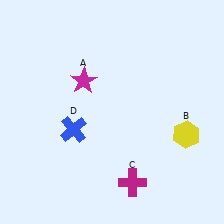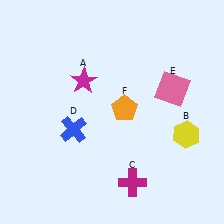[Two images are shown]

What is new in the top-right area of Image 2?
A pink square (E) was added in the top-right area of Image 2.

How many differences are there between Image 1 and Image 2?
There are 2 differences between the two images.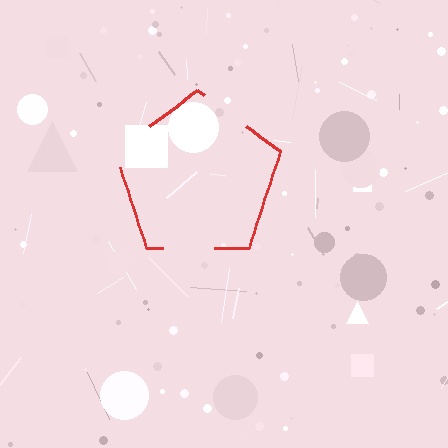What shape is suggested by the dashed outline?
The dashed outline suggests a pentagon.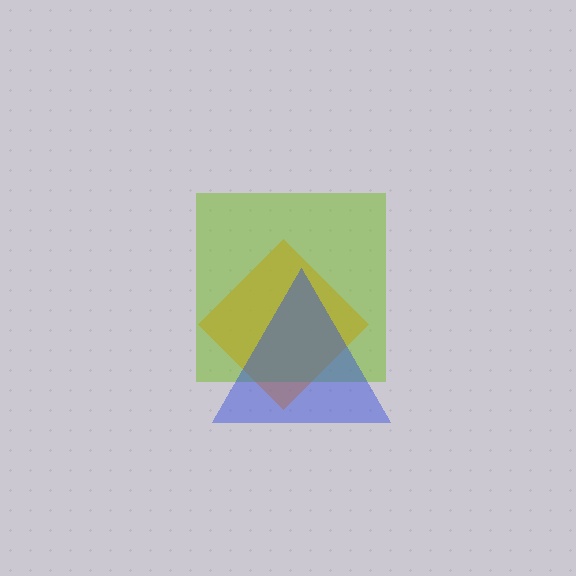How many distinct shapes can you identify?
There are 3 distinct shapes: an orange diamond, a lime square, a blue triangle.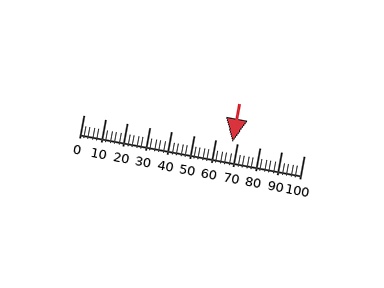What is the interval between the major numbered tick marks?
The major tick marks are spaced 10 units apart.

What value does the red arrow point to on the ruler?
The red arrow points to approximately 68.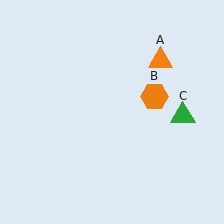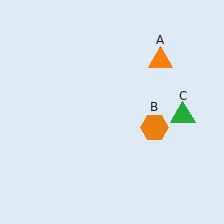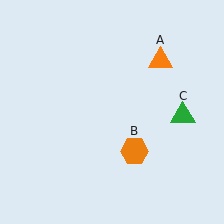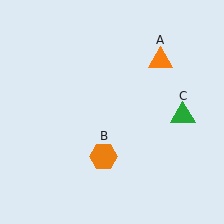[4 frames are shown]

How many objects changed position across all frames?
1 object changed position: orange hexagon (object B).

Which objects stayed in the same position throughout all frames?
Orange triangle (object A) and green triangle (object C) remained stationary.